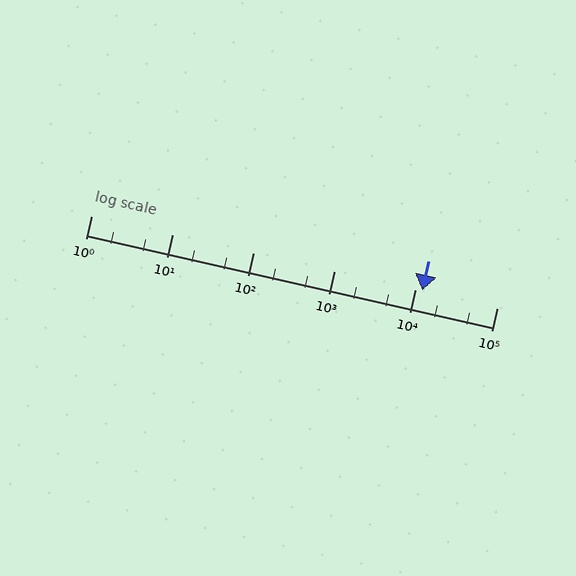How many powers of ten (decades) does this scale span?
The scale spans 5 decades, from 1 to 100000.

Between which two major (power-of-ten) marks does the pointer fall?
The pointer is between 10000 and 100000.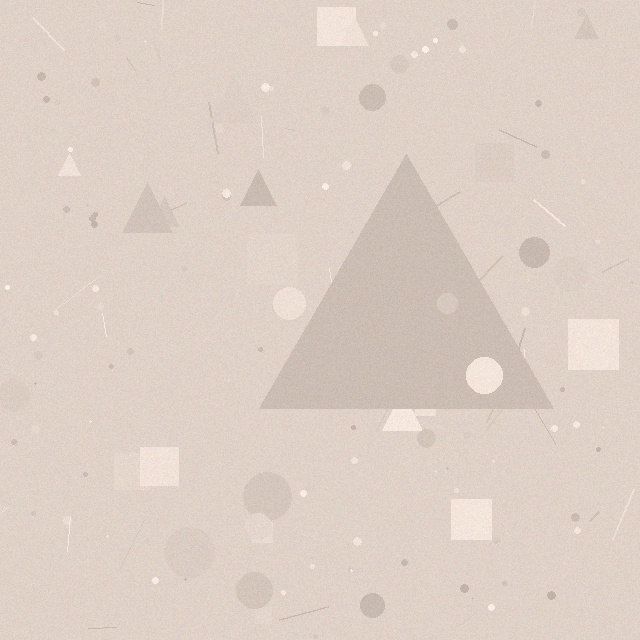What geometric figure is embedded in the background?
A triangle is embedded in the background.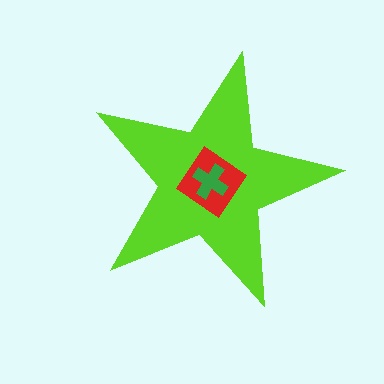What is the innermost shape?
The green cross.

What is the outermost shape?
The lime star.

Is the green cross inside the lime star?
Yes.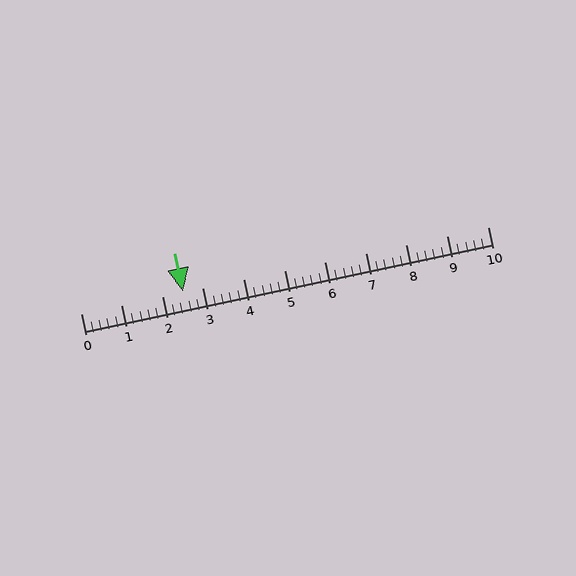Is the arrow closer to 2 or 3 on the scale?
The arrow is closer to 3.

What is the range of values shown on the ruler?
The ruler shows values from 0 to 10.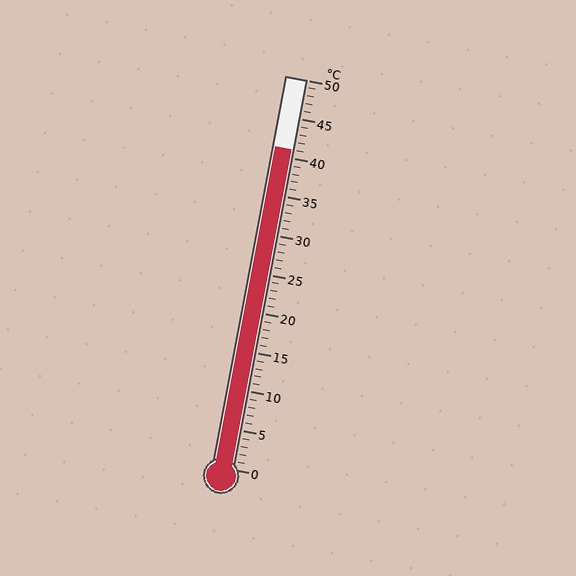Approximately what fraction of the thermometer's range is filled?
The thermometer is filled to approximately 80% of its range.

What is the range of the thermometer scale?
The thermometer scale ranges from 0°C to 50°C.